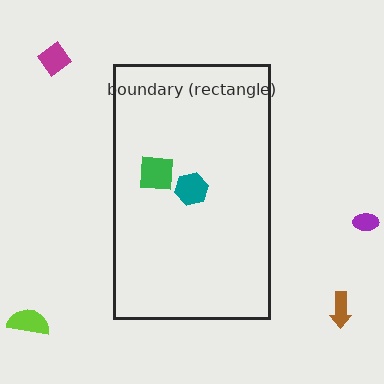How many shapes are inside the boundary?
2 inside, 4 outside.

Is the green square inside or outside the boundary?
Inside.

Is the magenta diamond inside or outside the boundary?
Outside.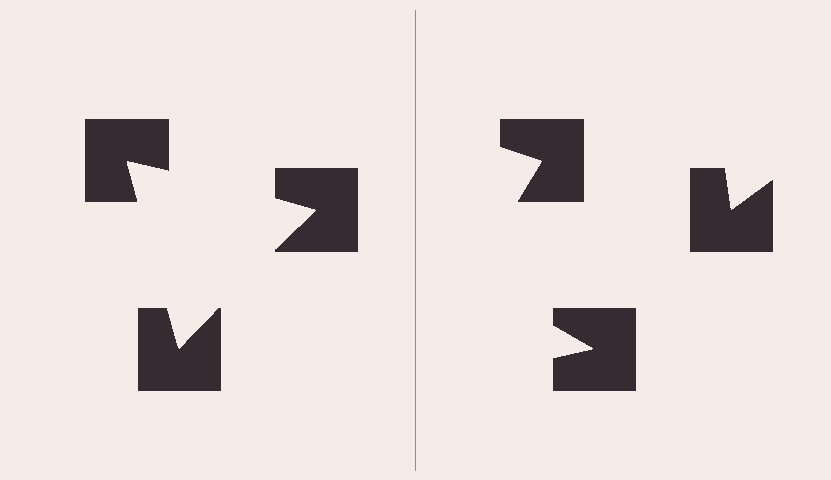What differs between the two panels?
The notched squares are positioned identically on both sides; only the wedge orientations differ. On the left they align to a triangle; on the right they are misaligned.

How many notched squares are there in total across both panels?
6 — 3 on each side.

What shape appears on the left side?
An illusory triangle.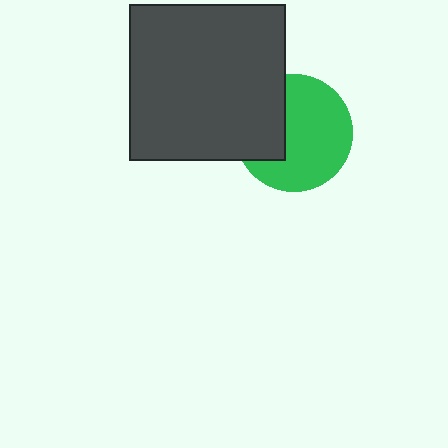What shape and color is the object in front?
The object in front is a dark gray square.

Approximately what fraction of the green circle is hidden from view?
Roughly 33% of the green circle is hidden behind the dark gray square.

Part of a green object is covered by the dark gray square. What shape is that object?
It is a circle.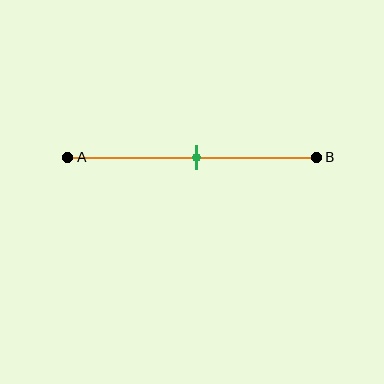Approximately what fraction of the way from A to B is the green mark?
The green mark is approximately 50% of the way from A to B.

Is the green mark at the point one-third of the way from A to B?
No, the mark is at about 50% from A, not at the 33% one-third point.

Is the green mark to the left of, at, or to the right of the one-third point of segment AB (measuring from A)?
The green mark is to the right of the one-third point of segment AB.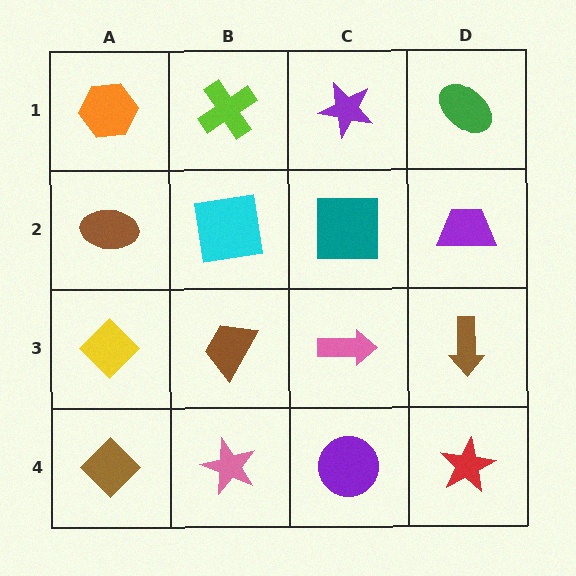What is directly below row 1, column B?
A cyan square.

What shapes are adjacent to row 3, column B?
A cyan square (row 2, column B), a pink star (row 4, column B), a yellow diamond (row 3, column A), a pink arrow (row 3, column C).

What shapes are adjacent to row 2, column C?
A purple star (row 1, column C), a pink arrow (row 3, column C), a cyan square (row 2, column B), a purple trapezoid (row 2, column D).